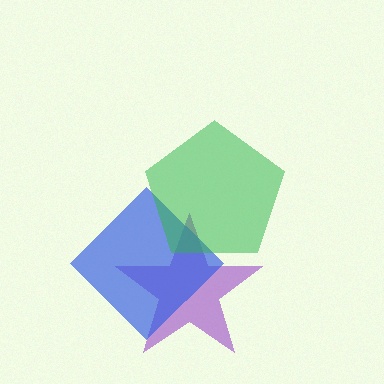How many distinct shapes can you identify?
There are 3 distinct shapes: a purple star, a blue diamond, a green pentagon.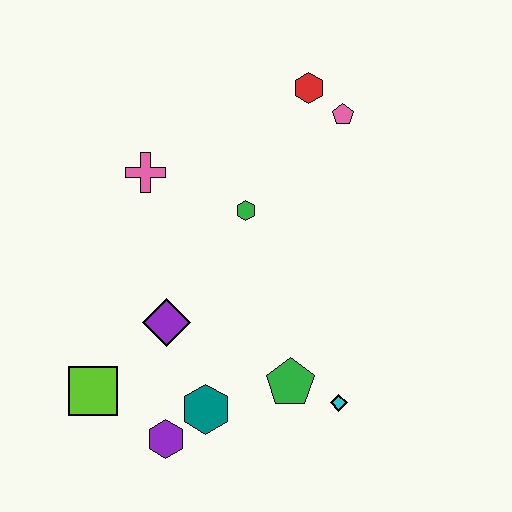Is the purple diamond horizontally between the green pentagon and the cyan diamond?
No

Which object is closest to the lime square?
The purple hexagon is closest to the lime square.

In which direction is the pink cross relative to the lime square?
The pink cross is above the lime square.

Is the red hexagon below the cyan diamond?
No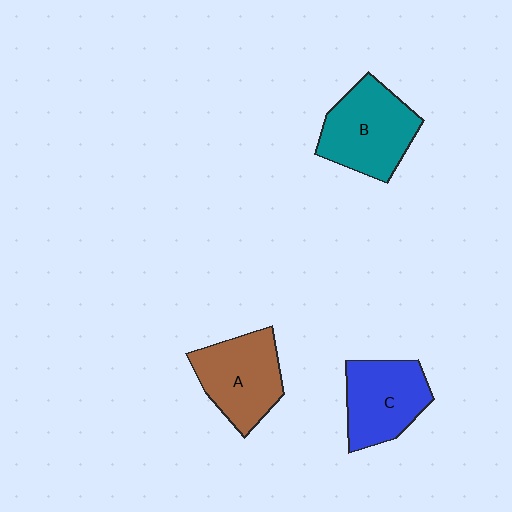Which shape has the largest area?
Shape B (teal).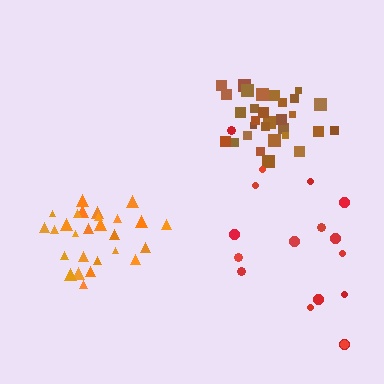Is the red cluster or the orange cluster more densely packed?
Orange.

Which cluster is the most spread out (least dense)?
Red.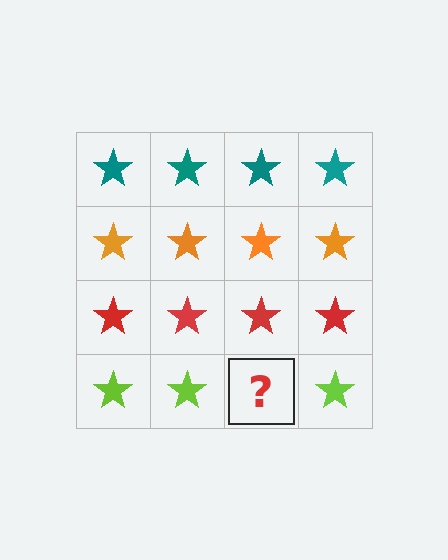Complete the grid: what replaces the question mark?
The question mark should be replaced with a lime star.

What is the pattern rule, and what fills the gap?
The rule is that each row has a consistent color. The gap should be filled with a lime star.